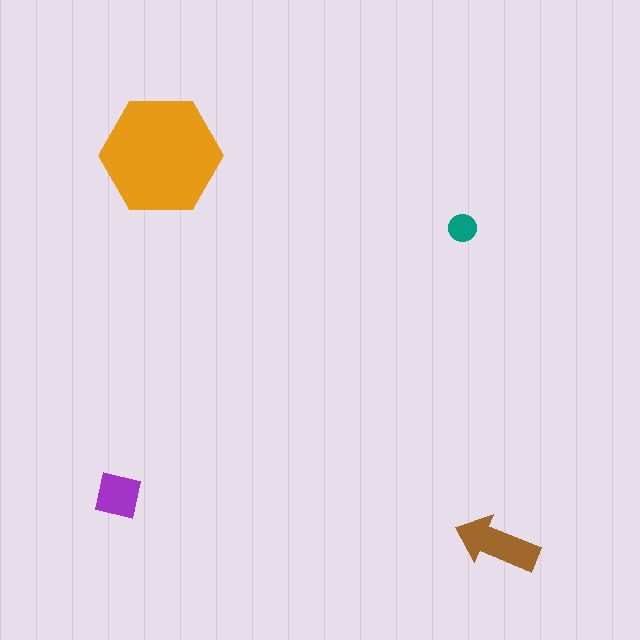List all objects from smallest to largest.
The teal circle, the purple square, the brown arrow, the orange hexagon.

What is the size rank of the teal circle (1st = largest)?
4th.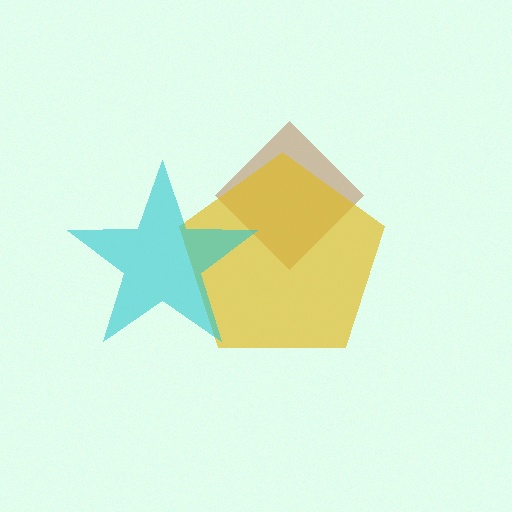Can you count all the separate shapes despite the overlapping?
Yes, there are 3 separate shapes.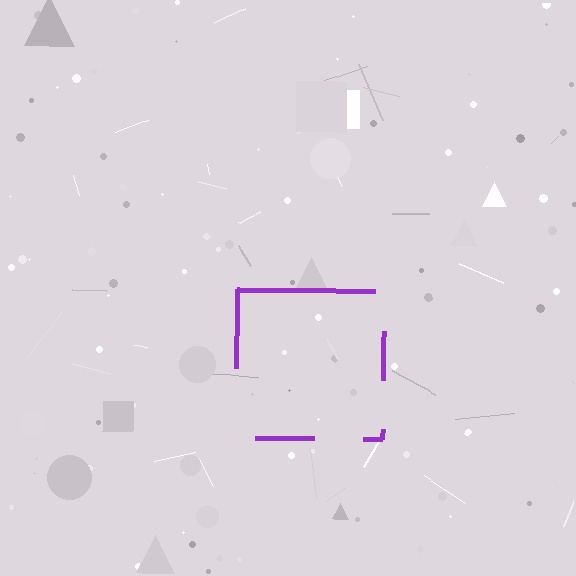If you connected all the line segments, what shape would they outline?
They would outline a square.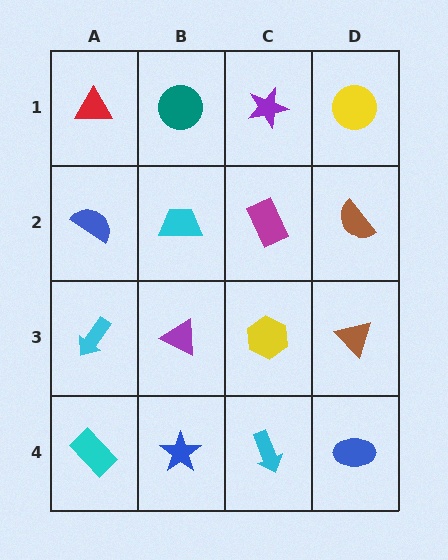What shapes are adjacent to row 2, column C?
A purple star (row 1, column C), a yellow hexagon (row 3, column C), a cyan trapezoid (row 2, column B), a brown semicircle (row 2, column D).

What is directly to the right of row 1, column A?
A teal circle.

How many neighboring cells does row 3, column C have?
4.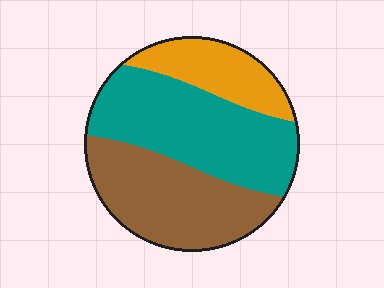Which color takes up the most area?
Teal, at roughly 45%.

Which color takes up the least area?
Orange, at roughly 20%.